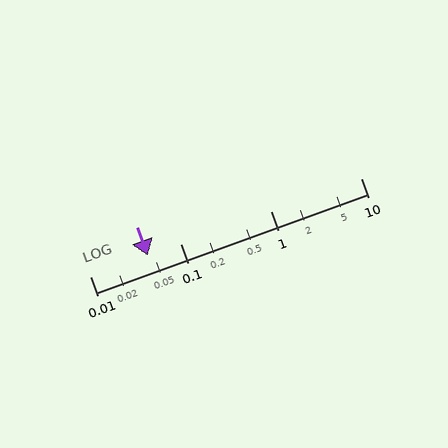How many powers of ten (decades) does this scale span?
The scale spans 3 decades, from 0.01 to 10.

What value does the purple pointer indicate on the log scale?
The pointer indicates approximately 0.044.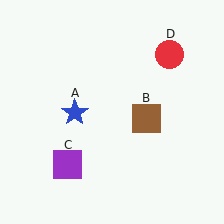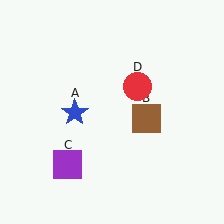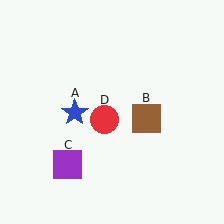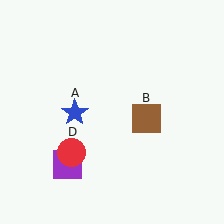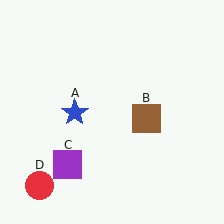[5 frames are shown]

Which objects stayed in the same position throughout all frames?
Blue star (object A) and brown square (object B) and purple square (object C) remained stationary.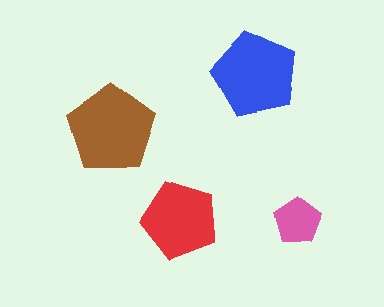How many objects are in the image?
There are 4 objects in the image.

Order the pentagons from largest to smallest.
the brown one, the blue one, the red one, the pink one.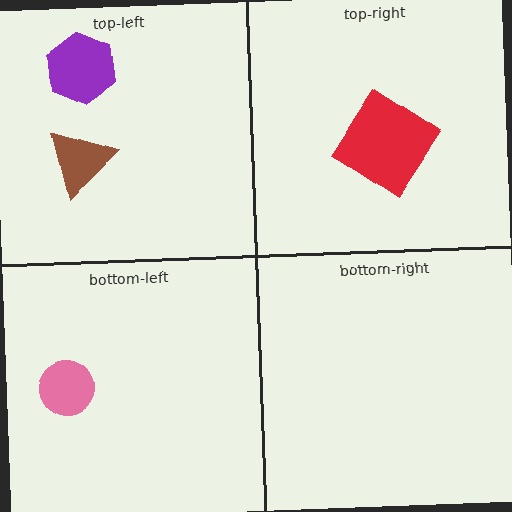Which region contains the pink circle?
The bottom-left region.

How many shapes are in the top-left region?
2.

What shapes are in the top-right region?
The red diamond.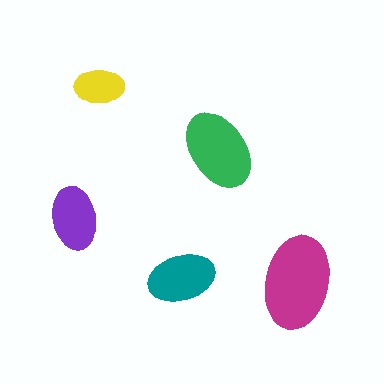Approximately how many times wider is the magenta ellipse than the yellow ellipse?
About 2 times wider.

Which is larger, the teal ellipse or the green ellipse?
The green one.